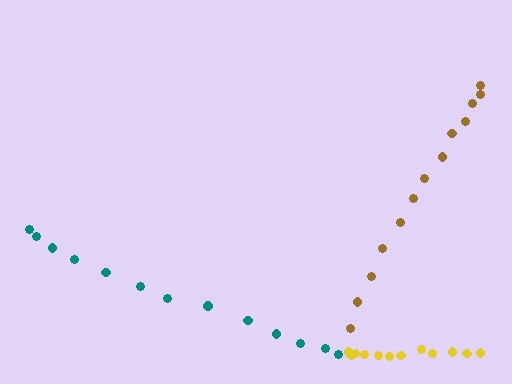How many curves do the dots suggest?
There are 3 distinct paths.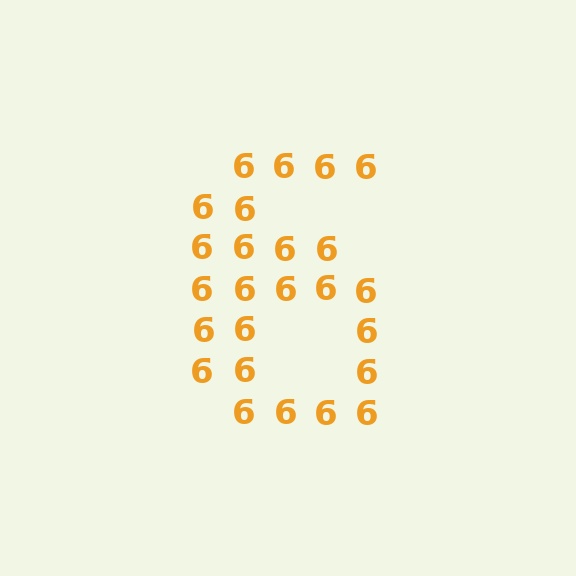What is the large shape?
The large shape is the digit 6.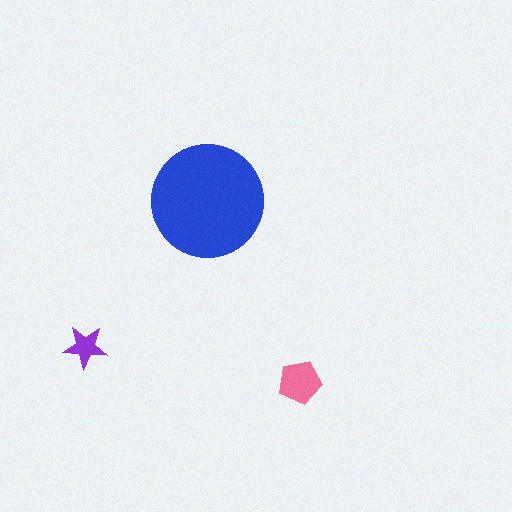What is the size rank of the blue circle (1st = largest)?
1st.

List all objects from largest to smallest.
The blue circle, the pink pentagon, the purple star.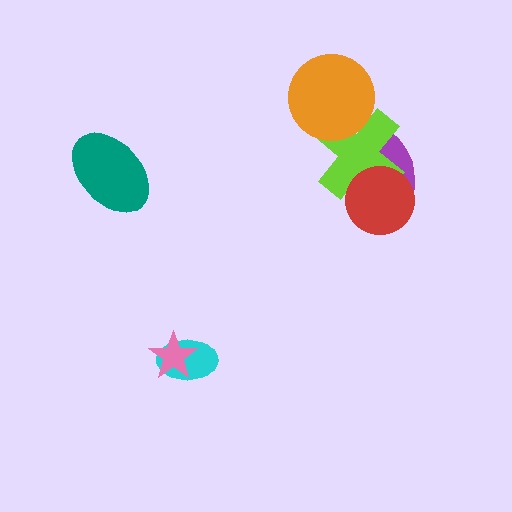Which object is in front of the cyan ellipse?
The pink star is in front of the cyan ellipse.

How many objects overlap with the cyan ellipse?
1 object overlaps with the cyan ellipse.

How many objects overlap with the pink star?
1 object overlaps with the pink star.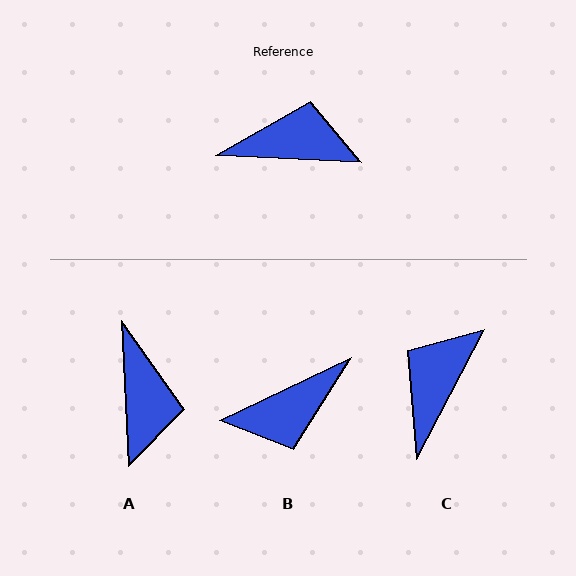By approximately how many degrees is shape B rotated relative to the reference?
Approximately 152 degrees clockwise.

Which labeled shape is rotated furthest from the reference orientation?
B, about 152 degrees away.